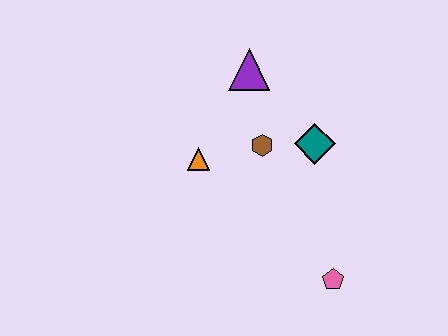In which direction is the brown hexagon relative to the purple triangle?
The brown hexagon is below the purple triangle.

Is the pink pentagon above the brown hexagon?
No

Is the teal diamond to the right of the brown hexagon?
Yes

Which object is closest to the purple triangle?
The brown hexagon is closest to the purple triangle.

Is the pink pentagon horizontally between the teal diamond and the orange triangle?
No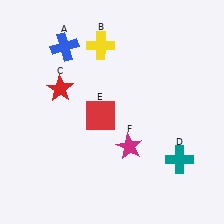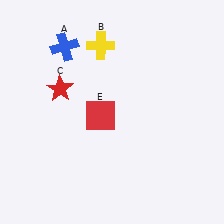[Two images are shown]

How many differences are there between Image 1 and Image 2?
There are 2 differences between the two images.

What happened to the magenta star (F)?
The magenta star (F) was removed in Image 2. It was in the bottom-right area of Image 1.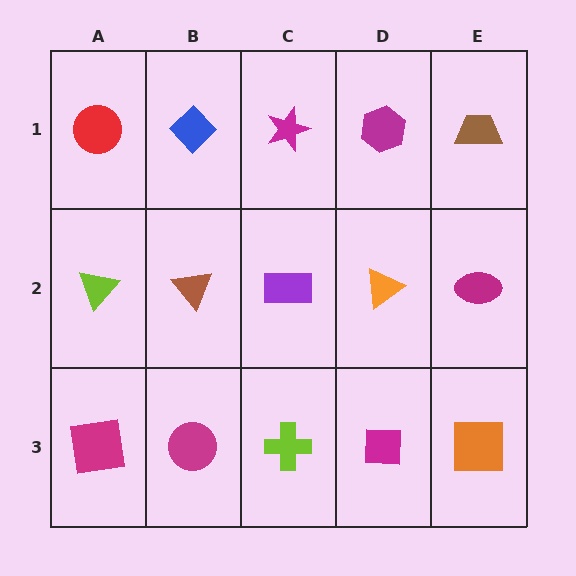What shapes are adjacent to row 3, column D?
An orange triangle (row 2, column D), a lime cross (row 3, column C), an orange square (row 3, column E).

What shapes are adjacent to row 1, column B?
A brown triangle (row 2, column B), a red circle (row 1, column A), a magenta star (row 1, column C).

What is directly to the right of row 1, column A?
A blue diamond.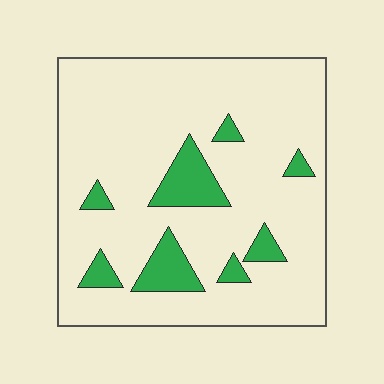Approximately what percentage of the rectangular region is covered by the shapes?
Approximately 15%.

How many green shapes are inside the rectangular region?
8.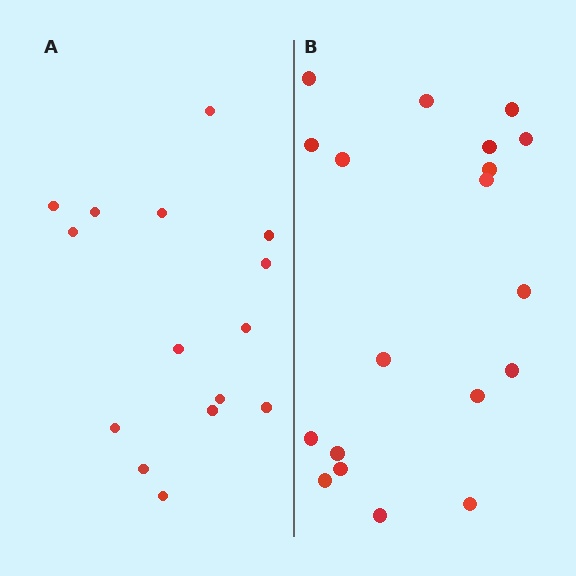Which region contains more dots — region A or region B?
Region B (the right region) has more dots.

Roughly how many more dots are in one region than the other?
Region B has about 4 more dots than region A.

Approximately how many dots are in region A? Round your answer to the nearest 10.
About 20 dots. (The exact count is 15, which rounds to 20.)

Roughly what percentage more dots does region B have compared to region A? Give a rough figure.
About 25% more.